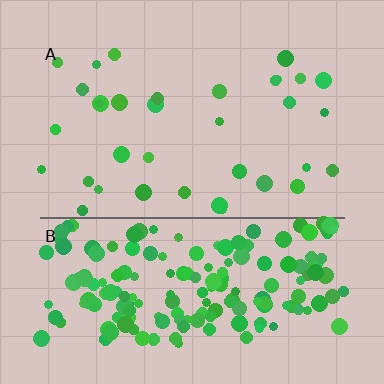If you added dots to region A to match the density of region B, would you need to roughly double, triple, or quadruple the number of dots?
Approximately quadruple.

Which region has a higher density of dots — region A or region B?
B (the bottom).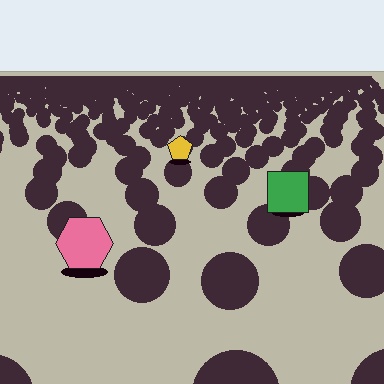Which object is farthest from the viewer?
The yellow pentagon is farthest from the viewer. It appears smaller and the ground texture around it is denser.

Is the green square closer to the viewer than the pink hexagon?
No. The pink hexagon is closer — you can tell from the texture gradient: the ground texture is coarser near it.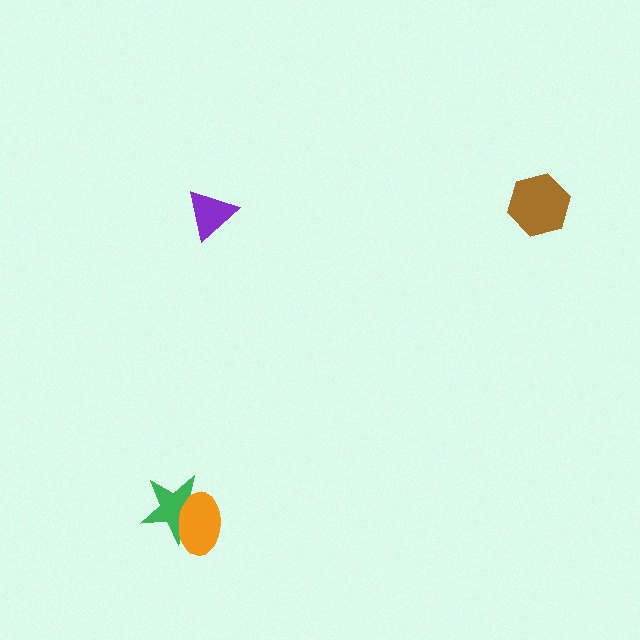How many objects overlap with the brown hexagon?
0 objects overlap with the brown hexagon.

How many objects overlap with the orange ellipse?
1 object overlaps with the orange ellipse.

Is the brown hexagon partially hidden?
No, no other shape covers it.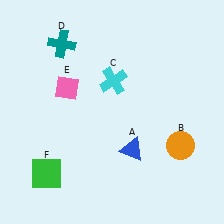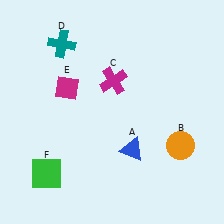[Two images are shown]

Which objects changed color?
C changed from cyan to magenta. E changed from pink to magenta.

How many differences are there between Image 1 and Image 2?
There are 2 differences between the two images.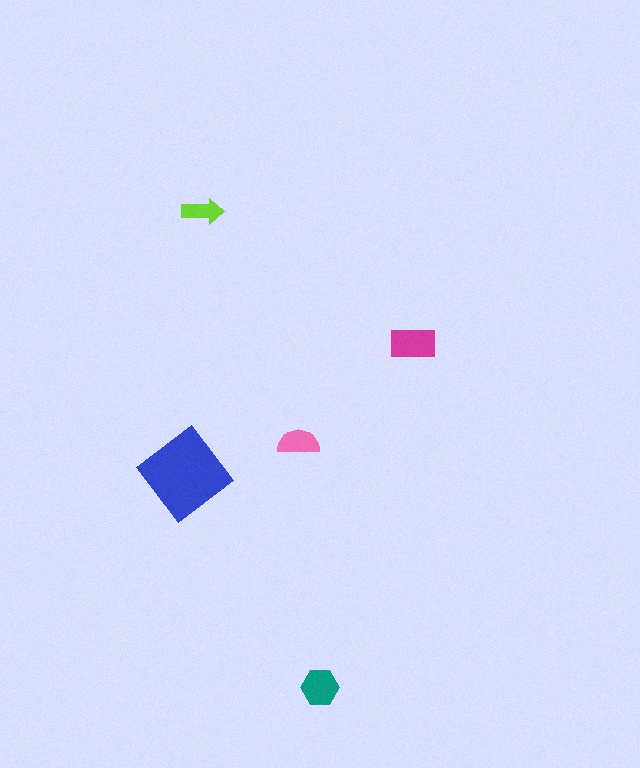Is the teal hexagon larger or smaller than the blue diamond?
Smaller.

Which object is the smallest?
The lime arrow.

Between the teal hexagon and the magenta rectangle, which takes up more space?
The magenta rectangle.